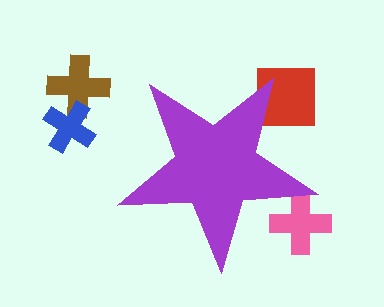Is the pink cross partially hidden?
Yes, the pink cross is partially hidden behind the purple star.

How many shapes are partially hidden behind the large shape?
2 shapes are partially hidden.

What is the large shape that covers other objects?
A purple star.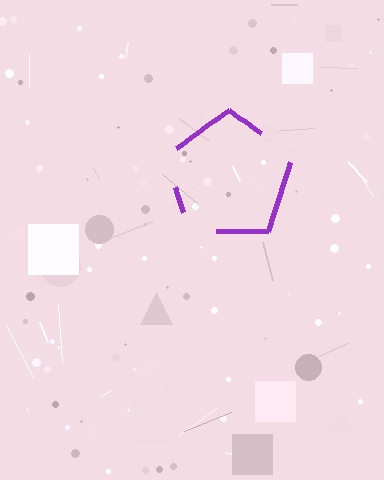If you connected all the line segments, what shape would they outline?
They would outline a pentagon.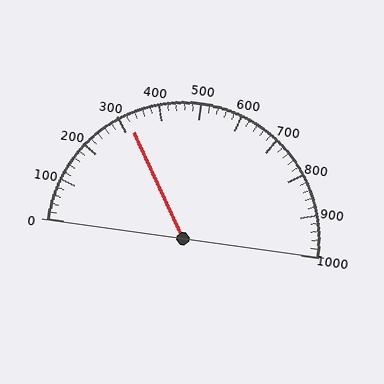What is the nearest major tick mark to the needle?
The nearest major tick mark is 300.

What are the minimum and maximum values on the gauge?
The gauge ranges from 0 to 1000.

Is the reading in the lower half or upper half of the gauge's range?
The reading is in the lower half of the range (0 to 1000).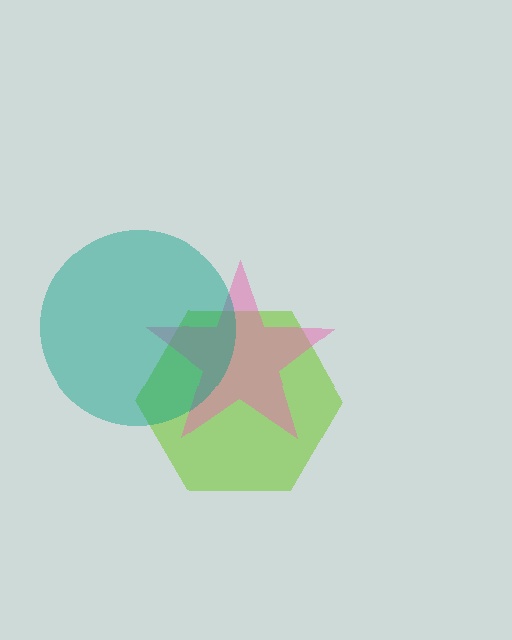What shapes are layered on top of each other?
The layered shapes are: a lime hexagon, a pink star, a teal circle.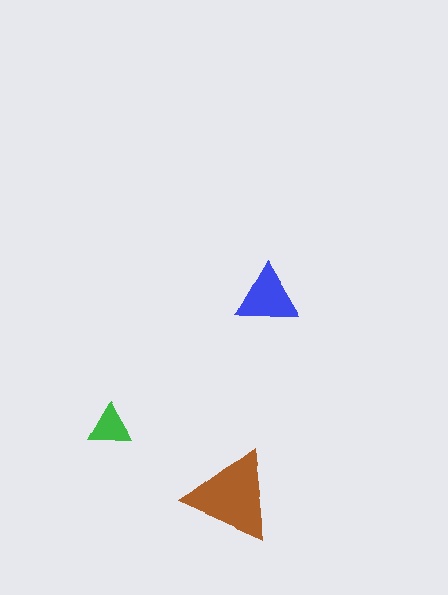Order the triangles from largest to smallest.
the brown one, the blue one, the green one.